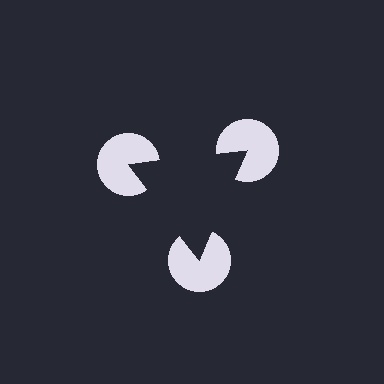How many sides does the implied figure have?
3 sides.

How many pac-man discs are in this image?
There are 3 — one at each vertex of the illusory triangle.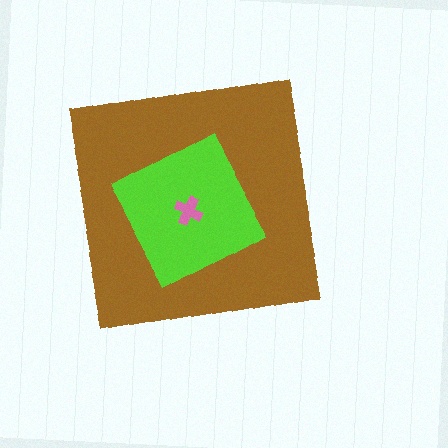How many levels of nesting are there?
3.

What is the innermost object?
The pink cross.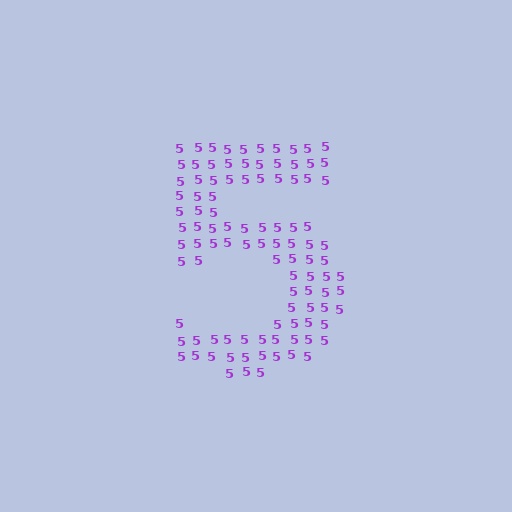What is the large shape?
The large shape is the digit 5.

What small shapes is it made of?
It is made of small digit 5's.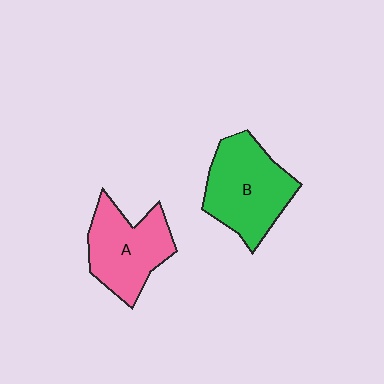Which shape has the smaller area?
Shape A (pink).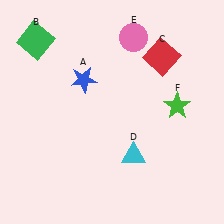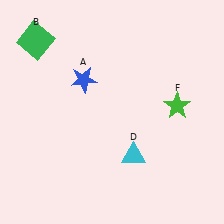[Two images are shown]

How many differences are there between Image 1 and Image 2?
There are 2 differences between the two images.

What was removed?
The pink circle (E), the red square (C) were removed in Image 2.